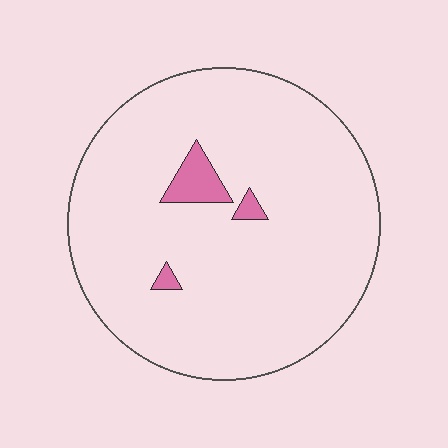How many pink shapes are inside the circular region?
3.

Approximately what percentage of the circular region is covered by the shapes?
Approximately 5%.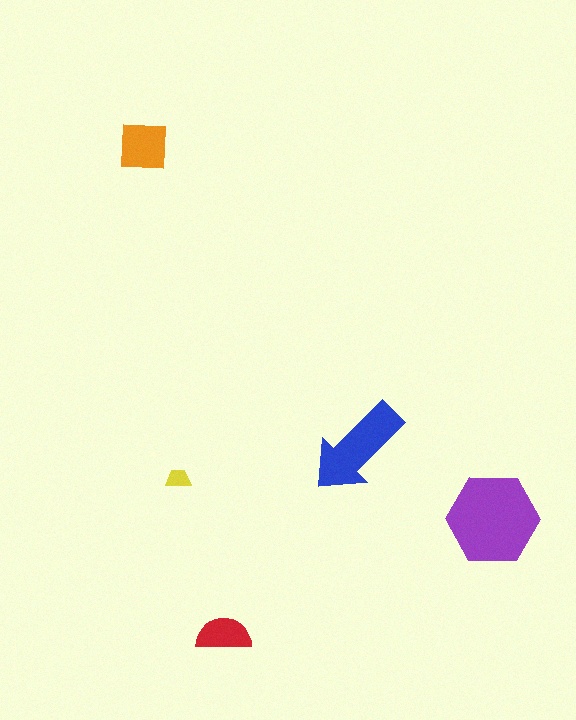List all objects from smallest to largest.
The yellow trapezoid, the red semicircle, the orange square, the blue arrow, the purple hexagon.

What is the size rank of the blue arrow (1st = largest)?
2nd.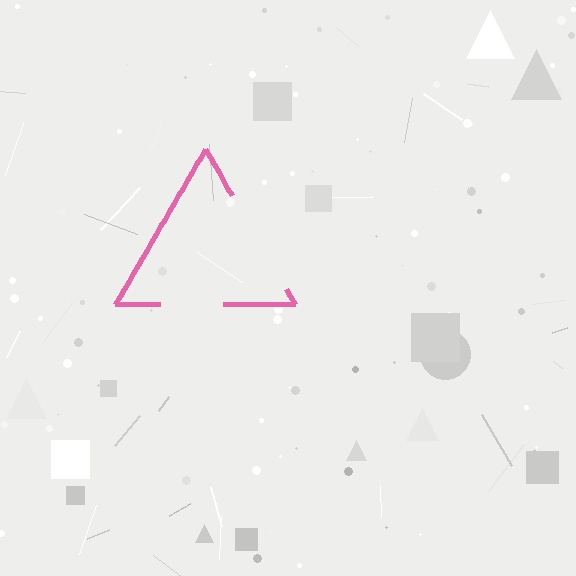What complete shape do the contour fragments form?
The contour fragments form a triangle.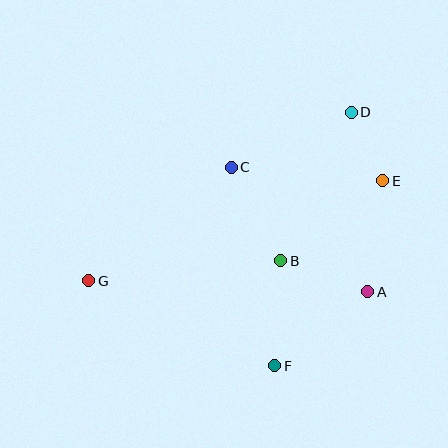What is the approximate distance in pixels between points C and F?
The distance between C and F is approximately 203 pixels.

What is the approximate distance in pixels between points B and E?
The distance between B and E is approximately 130 pixels.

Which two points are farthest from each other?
Points D and G are farthest from each other.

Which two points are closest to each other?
Points D and E are closest to each other.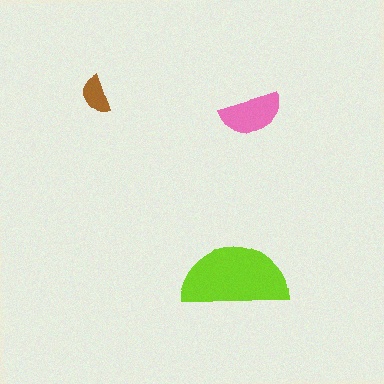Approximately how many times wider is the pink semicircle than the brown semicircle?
About 1.5 times wider.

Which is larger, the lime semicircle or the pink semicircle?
The lime one.